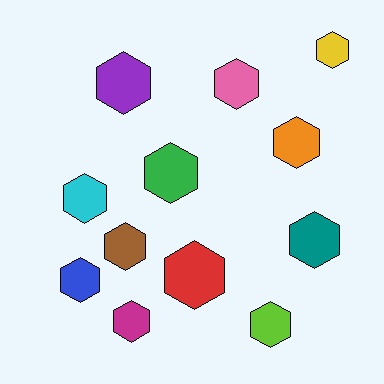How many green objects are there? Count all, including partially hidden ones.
There is 1 green object.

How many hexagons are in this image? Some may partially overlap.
There are 12 hexagons.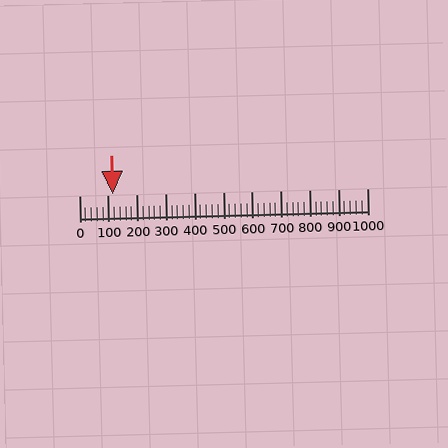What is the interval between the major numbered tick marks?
The major tick marks are spaced 100 units apart.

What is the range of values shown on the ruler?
The ruler shows values from 0 to 1000.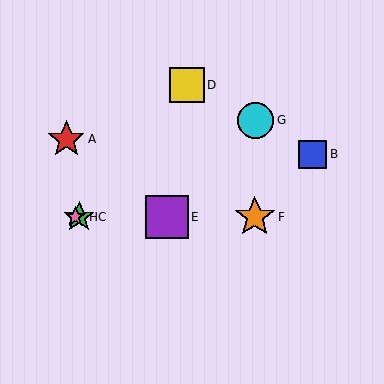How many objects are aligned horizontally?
4 objects (C, E, F, H) are aligned horizontally.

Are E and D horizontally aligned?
No, E is at y≈217 and D is at y≈85.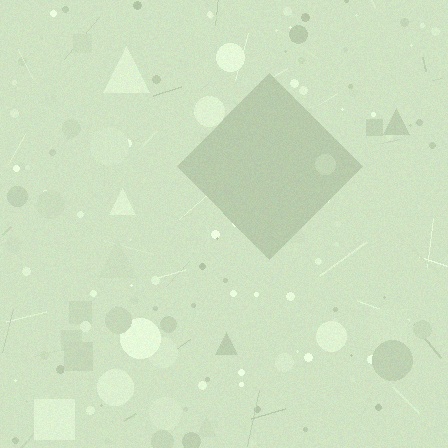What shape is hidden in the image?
A diamond is hidden in the image.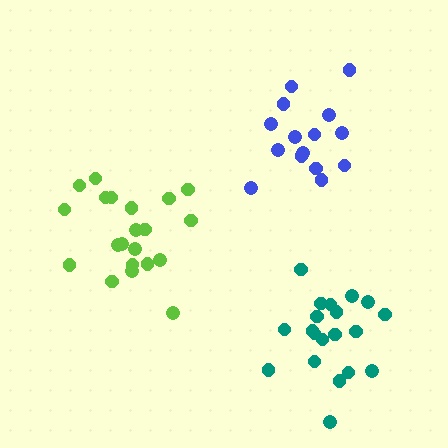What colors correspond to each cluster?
The clusters are colored: blue, teal, lime.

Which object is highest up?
The blue cluster is topmost.